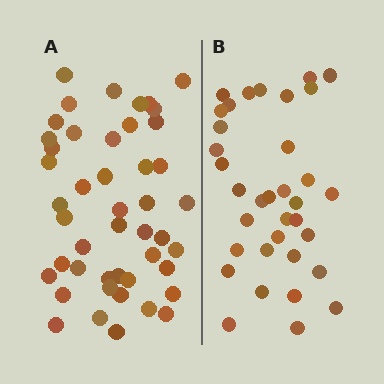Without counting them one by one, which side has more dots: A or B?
Region A (the left region) has more dots.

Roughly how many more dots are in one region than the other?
Region A has roughly 12 or so more dots than region B.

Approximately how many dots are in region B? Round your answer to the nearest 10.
About 40 dots. (The exact count is 35, which rounds to 40.)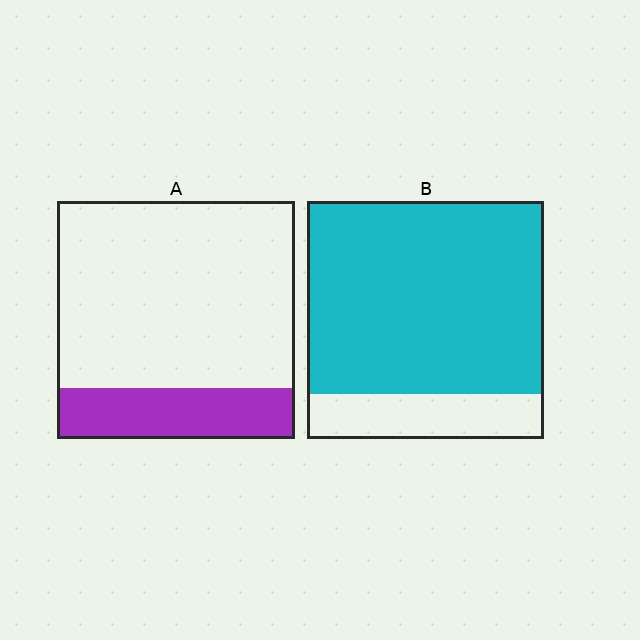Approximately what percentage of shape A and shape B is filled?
A is approximately 20% and B is approximately 80%.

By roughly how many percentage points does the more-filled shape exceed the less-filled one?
By roughly 60 percentage points (B over A).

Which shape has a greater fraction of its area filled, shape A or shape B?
Shape B.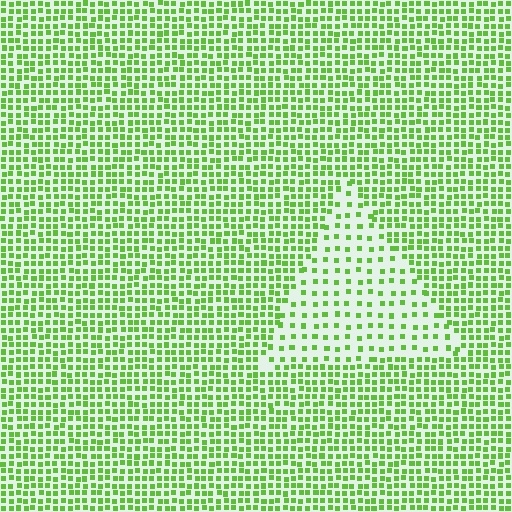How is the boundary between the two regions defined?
The boundary is defined by a change in element density (approximately 2.2x ratio). All elements are the same color, size, and shape.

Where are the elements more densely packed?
The elements are more densely packed outside the triangle boundary.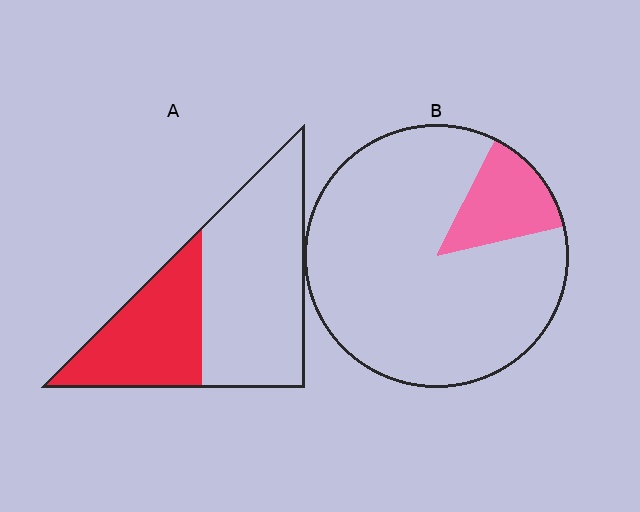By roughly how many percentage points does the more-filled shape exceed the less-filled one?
By roughly 25 percentage points (A over B).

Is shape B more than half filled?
No.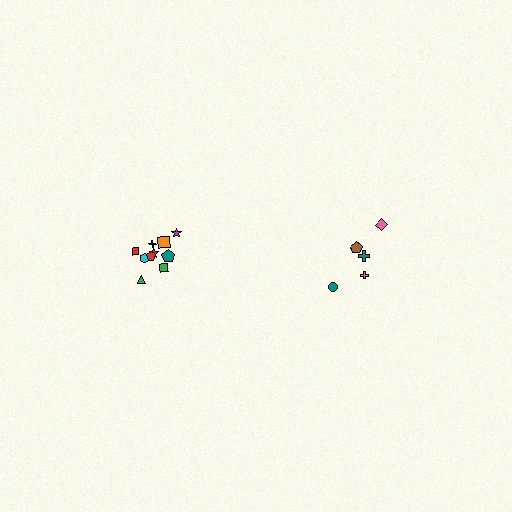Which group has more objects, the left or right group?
The left group.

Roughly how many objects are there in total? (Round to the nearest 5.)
Roughly 15 objects in total.